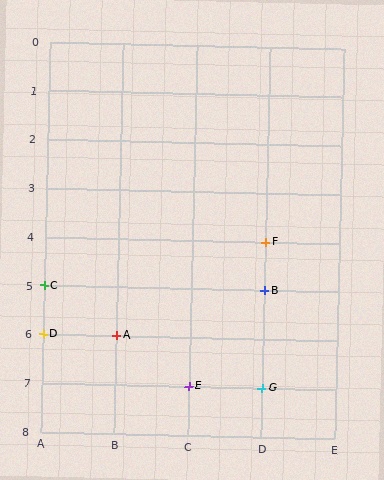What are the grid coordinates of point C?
Point C is at grid coordinates (A, 5).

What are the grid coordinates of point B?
Point B is at grid coordinates (D, 5).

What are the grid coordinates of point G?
Point G is at grid coordinates (D, 7).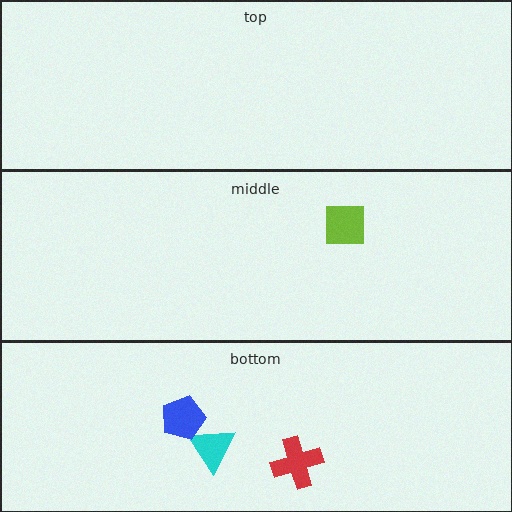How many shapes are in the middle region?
1.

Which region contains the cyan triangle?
The bottom region.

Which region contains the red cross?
The bottom region.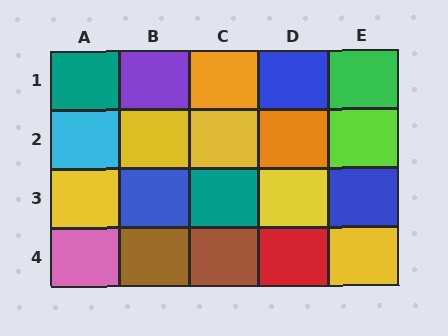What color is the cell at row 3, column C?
Teal.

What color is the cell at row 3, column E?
Blue.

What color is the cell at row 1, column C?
Orange.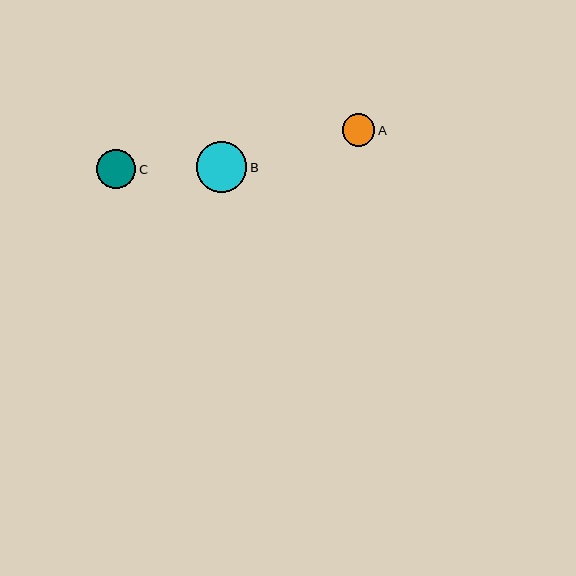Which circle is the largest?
Circle B is the largest with a size of approximately 50 pixels.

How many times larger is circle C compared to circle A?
Circle C is approximately 1.2 times the size of circle A.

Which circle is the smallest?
Circle A is the smallest with a size of approximately 33 pixels.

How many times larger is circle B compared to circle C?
Circle B is approximately 1.3 times the size of circle C.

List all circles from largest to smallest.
From largest to smallest: B, C, A.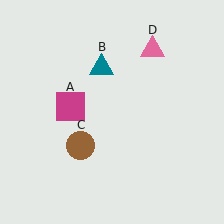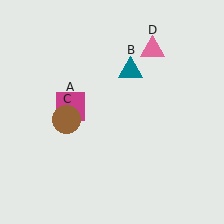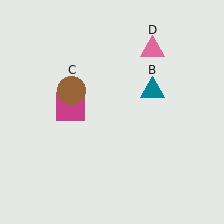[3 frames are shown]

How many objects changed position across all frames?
2 objects changed position: teal triangle (object B), brown circle (object C).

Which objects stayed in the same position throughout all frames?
Magenta square (object A) and pink triangle (object D) remained stationary.